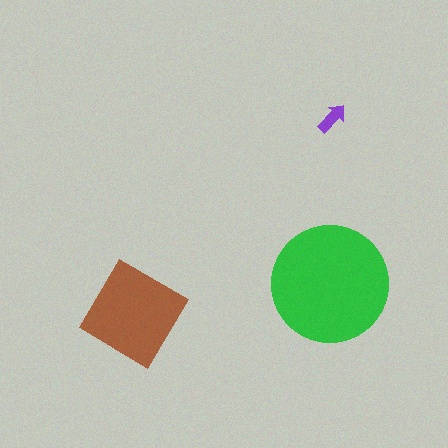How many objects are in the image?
There are 3 objects in the image.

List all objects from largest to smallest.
The green circle, the brown diamond, the purple arrow.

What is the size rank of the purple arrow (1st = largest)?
3rd.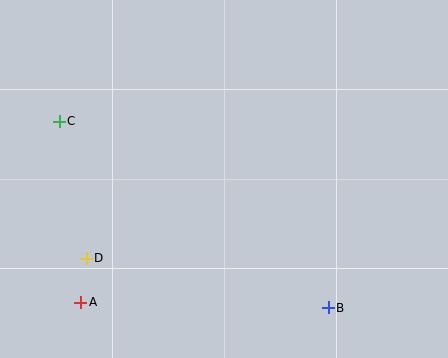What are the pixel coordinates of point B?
Point B is at (328, 308).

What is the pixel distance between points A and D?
The distance between A and D is 44 pixels.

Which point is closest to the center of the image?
Point D at (86, 258) is closest to the center.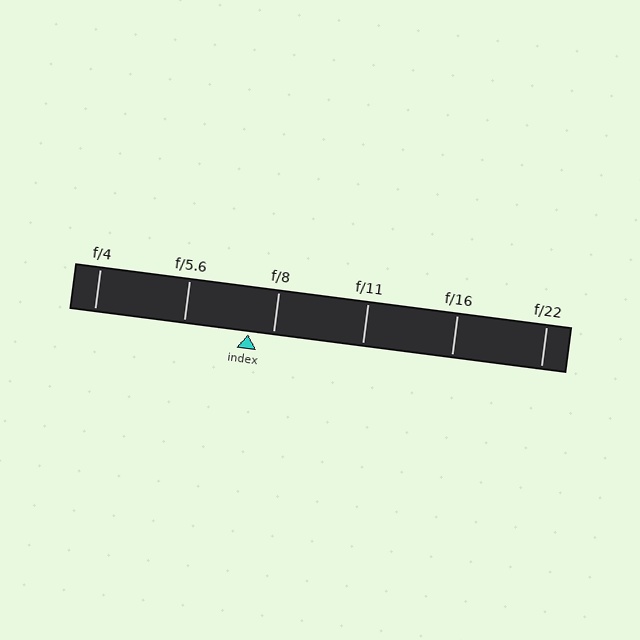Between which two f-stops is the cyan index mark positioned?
The index mark is between f/5.6 and f/8.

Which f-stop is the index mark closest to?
The index mark is closest to f/8.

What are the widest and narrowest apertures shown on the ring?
The widest aperture shown is f/4 and the narrowest is f/22.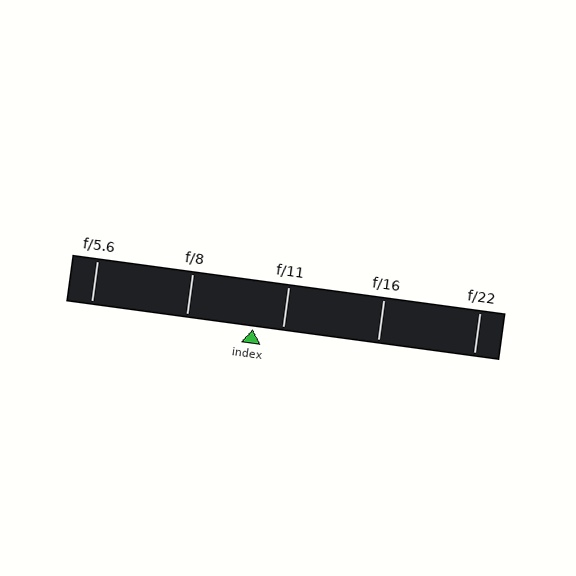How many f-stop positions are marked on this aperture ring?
There are 5 f-stop positions marked.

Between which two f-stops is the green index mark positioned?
The index mark is between f/8 and f/11.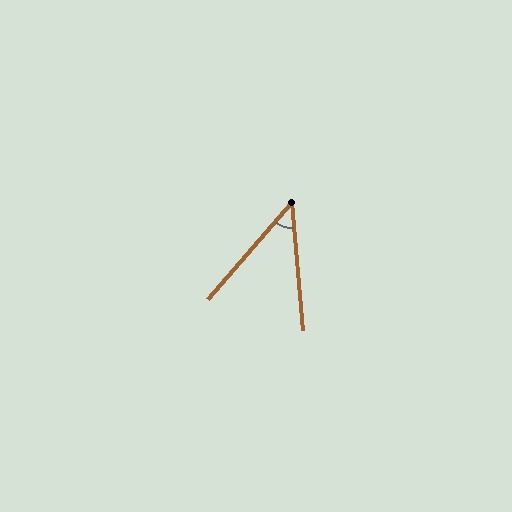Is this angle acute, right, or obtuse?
It is acute.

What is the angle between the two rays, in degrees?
Approximately 46 degrees.